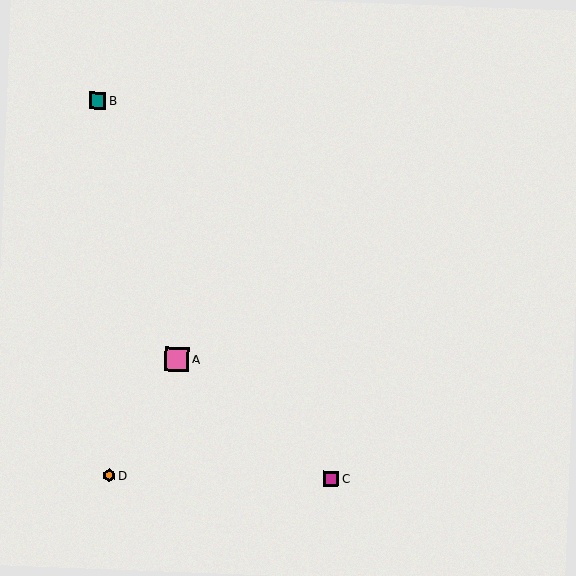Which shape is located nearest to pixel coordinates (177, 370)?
The pink square (labeled A) at (177, 359) is nearest to that location.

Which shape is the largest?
The pink square (labeled A) is the largest.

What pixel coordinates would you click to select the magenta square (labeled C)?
Click at (331, 478) to select the magenta square C.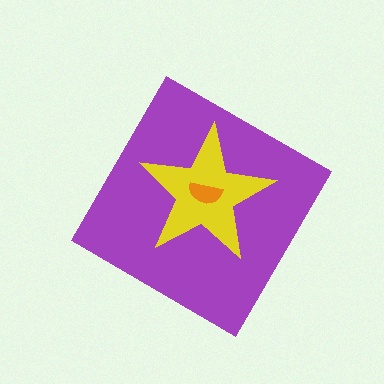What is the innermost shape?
The orange semicircle.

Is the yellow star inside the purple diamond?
Yes.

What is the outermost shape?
The purple diamond.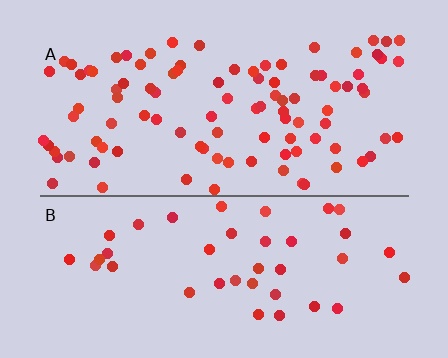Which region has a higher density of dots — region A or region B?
A (the top).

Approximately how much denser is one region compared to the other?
Approximately 2.3× — region A over region B.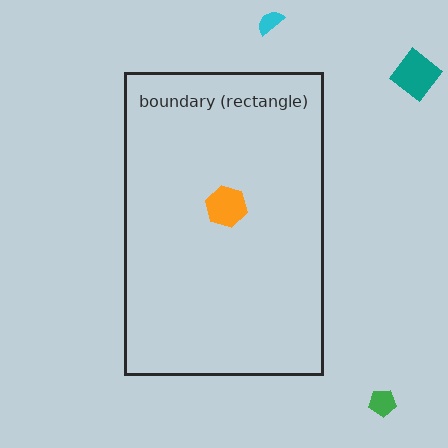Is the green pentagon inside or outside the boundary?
Outside.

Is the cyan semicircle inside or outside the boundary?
Outside.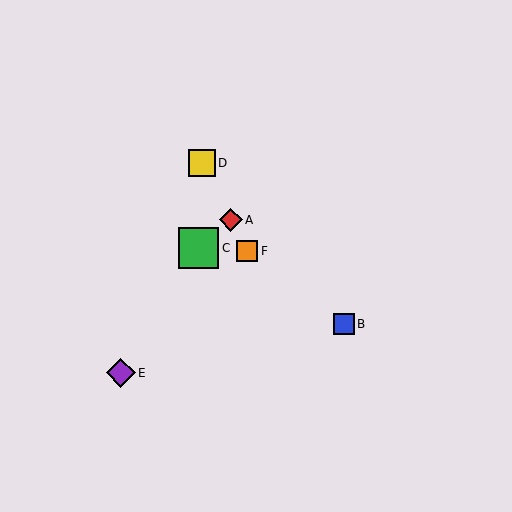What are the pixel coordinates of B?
Object B is at (344, 324).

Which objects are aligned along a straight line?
Objects A, D, F are aligned along a straight line.